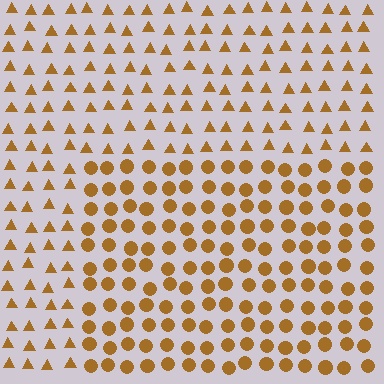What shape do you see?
I see a rectangle.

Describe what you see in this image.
The image is filled with small brown elements arranged in a uniform grid. A rectangle-shaped region contains circles, while the surrounding area contains triangles. The boundary is defined purely by the change in element shape.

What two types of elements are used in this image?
The image uses circles inside the rectangle region and triangles outside it.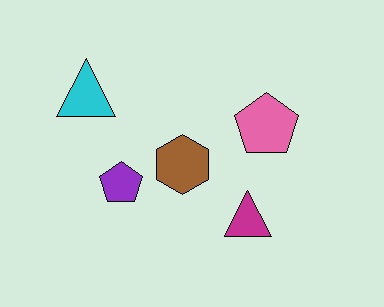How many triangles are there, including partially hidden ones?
There are 2 triangles.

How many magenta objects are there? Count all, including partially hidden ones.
There is 1 magenta object.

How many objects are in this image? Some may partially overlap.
There are 5 objects.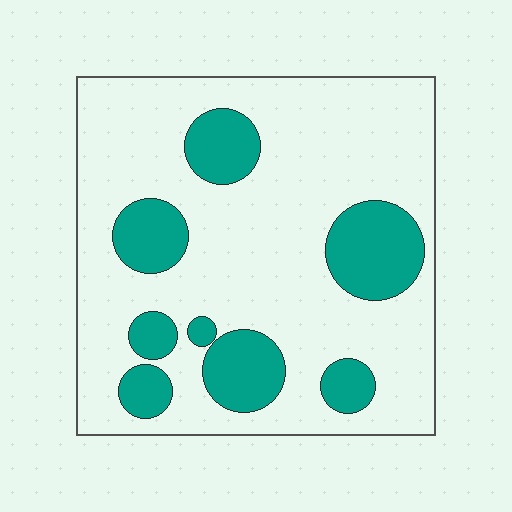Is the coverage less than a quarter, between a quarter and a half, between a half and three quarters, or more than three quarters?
Less than a quarter.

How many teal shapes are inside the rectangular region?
8.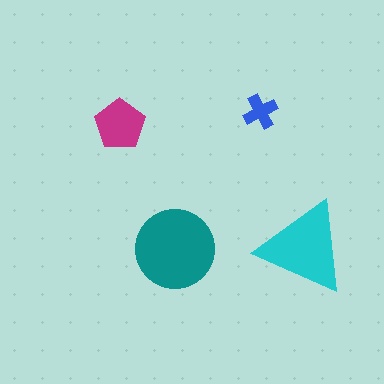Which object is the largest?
The teal circle.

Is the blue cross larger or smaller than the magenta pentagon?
Smaller.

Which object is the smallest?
The blue cross.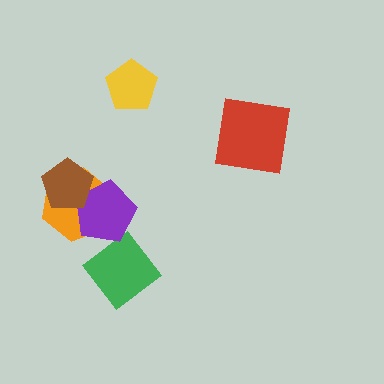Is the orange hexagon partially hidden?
Yes, it is partially covered by another shape.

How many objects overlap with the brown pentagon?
2 objects overlap with the brown pentagon.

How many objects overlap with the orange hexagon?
2 objects overlap with the orange hexagon.